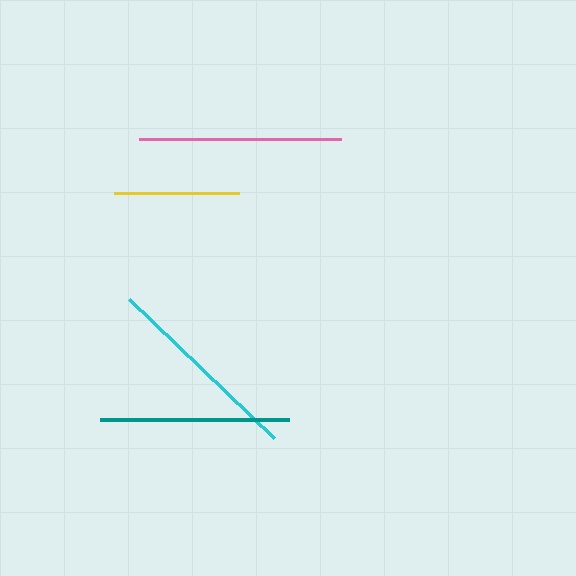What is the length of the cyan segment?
The cyan segment is approximately 201 pixels long.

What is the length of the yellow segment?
The yellow segment is approximately 125 pixels long.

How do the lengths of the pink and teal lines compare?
The pink and teal lines are approximately the same length.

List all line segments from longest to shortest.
From longest to shortest: pink, cyan, teal, yellow.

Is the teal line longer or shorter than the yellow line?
The teal line is longer than the yellow line.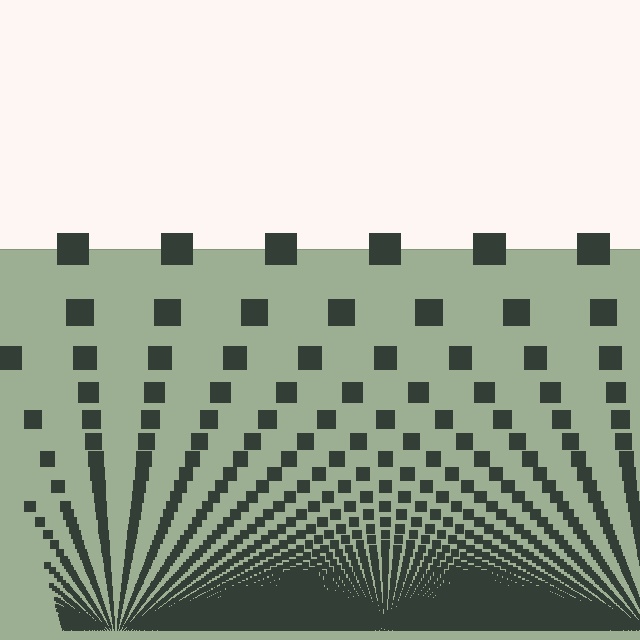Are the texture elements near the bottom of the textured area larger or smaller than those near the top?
Smaller. The gradient is inverted — elements near the bottom are smaller and denser.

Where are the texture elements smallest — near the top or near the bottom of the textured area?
Near the bottom.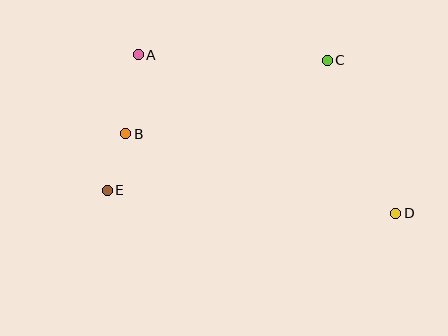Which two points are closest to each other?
Points B and E are closest to each other.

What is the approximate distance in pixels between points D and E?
The distance between D and E is approximately 289 pixels.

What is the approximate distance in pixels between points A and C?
The distance between A and C is approximately 189 pixels.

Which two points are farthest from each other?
Points A and D are farthest from each other.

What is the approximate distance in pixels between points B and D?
The distance between B and D is approximately 281 pixels.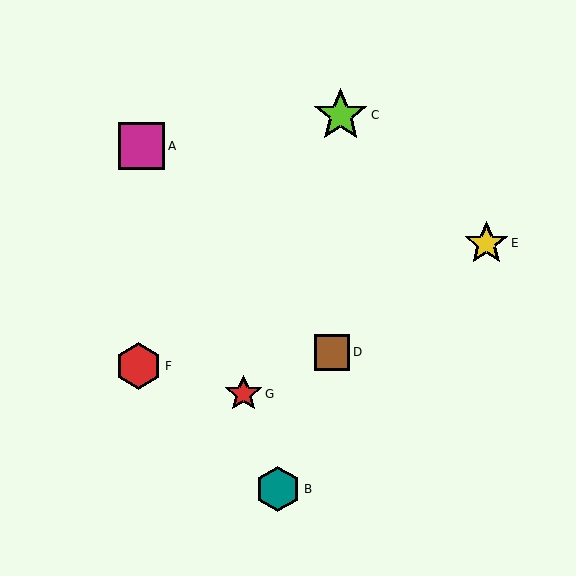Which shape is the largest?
The lime star (labeled C) is the largest.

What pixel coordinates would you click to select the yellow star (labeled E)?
Click at (486, 244) to select the yellow star E.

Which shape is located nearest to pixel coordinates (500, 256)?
The yellow star (labeled E) at (486, 244) is nearest to that location.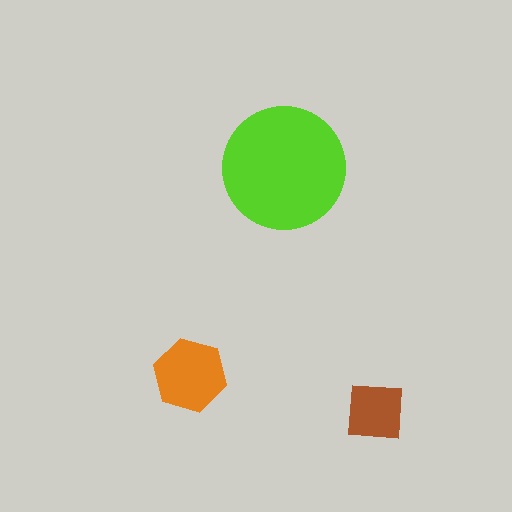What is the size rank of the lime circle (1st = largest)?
1st.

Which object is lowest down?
The brown square is bottommost.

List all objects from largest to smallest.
The lime circle, the orange hexagon, the brown square.